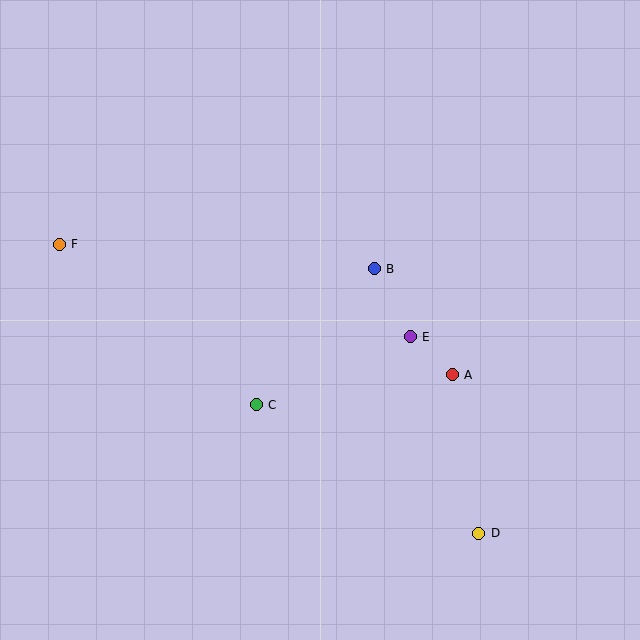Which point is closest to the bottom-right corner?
Point D is closest to the bottom-right corner.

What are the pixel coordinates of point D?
Point D is at (479, 533).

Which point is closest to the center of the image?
Point B at (374, 269) is closest to the center.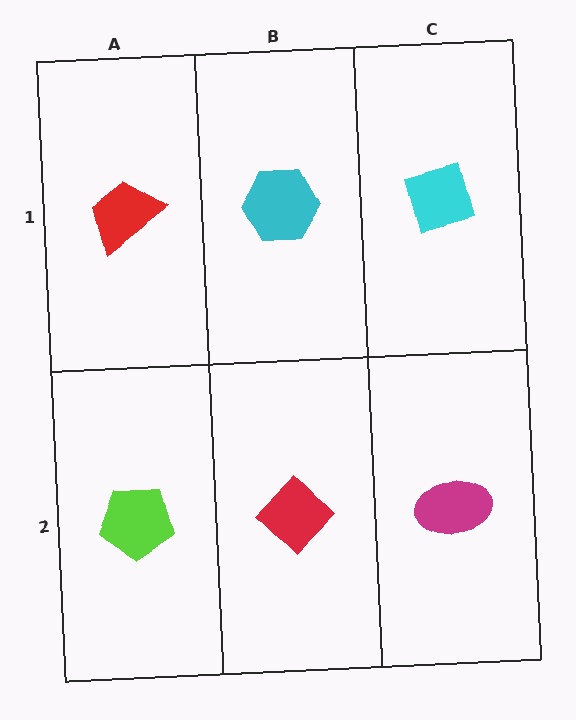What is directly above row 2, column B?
A cyan hexagon.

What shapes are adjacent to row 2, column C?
A cyan diamond (row 1, column C), a red diamond (row 2, column B).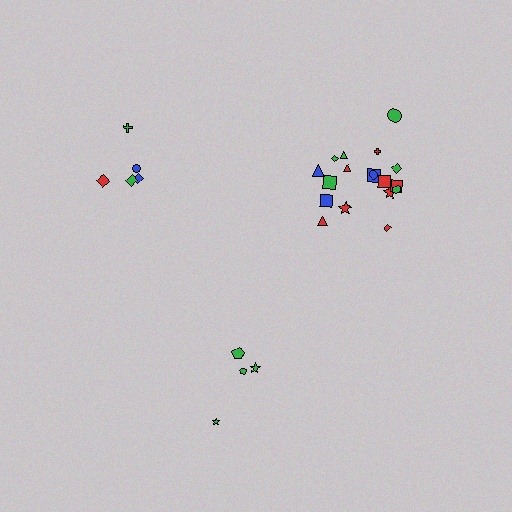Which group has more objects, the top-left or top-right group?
The top-right group.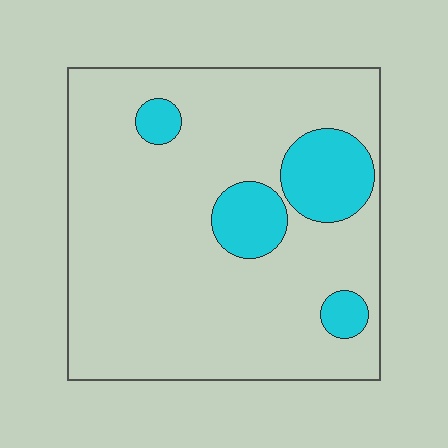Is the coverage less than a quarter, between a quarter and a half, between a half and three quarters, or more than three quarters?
Less than a quarter.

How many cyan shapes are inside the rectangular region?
4.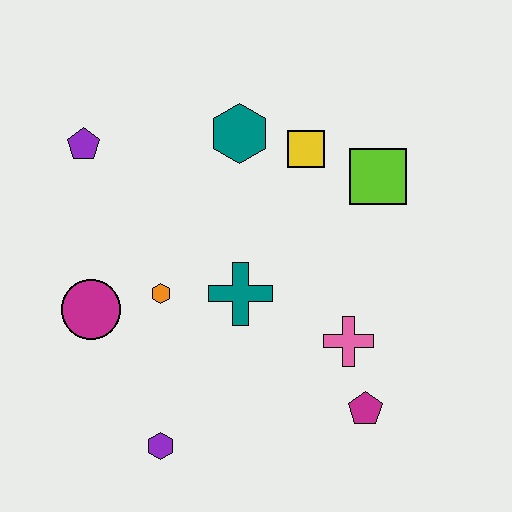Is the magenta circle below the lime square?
Yes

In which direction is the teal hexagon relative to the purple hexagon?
The teal hexagon is above the purple hexagon.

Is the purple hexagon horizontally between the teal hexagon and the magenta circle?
Yes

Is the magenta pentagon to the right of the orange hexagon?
Yes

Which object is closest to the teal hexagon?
The yellow square is closest to the teal hexagon.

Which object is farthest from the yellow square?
The purple hexagon is farthest from the yellow square.